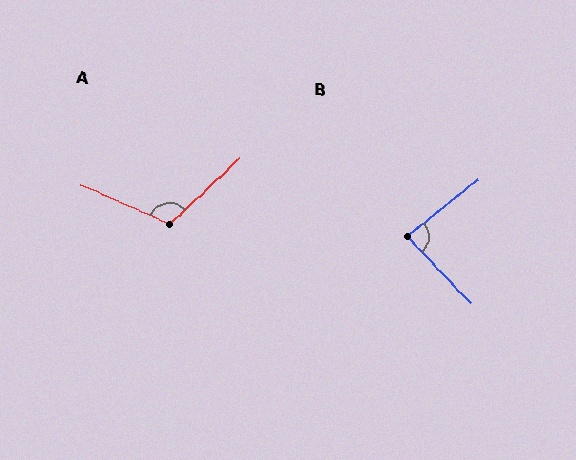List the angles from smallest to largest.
B (85°), A (113°).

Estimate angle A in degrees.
Approximately 113 degrees.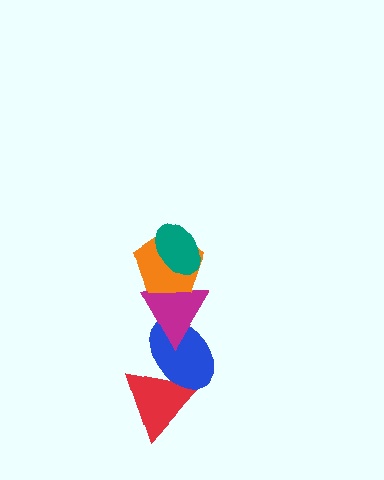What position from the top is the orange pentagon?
The orange pentagon is 2nd from the top.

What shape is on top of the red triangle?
The blue ellipse is on top of the red triangle.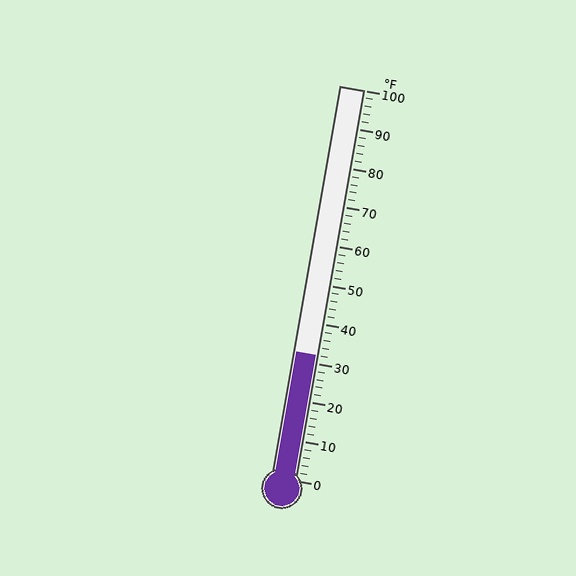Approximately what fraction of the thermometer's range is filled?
The thermometer is filled to approximately 30% of its range.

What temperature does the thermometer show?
The thermometer shows approximately 32°F.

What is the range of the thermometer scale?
The thermometer scale ranges from 0°F to 100°F.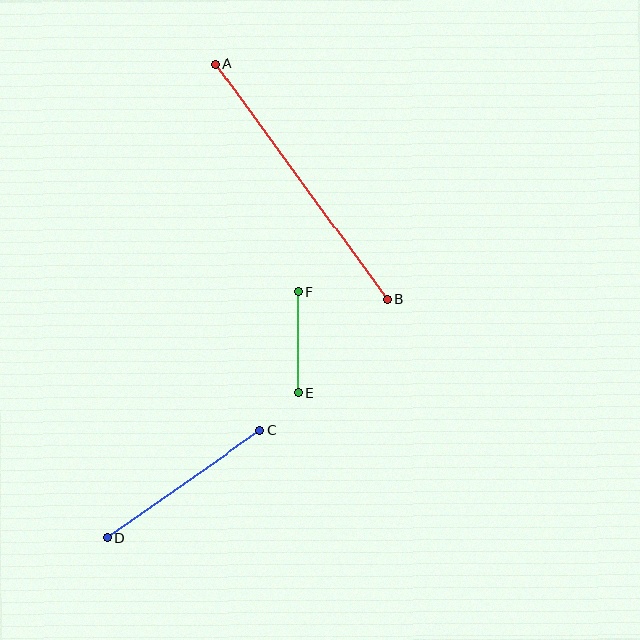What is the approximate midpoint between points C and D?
The midpoint is at approximately (184, 484) pixels.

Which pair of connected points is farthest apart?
Points A and B are farthest apart.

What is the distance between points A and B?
The distance is approximately 292 pixels.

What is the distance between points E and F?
The distance is approximately 101 pixels.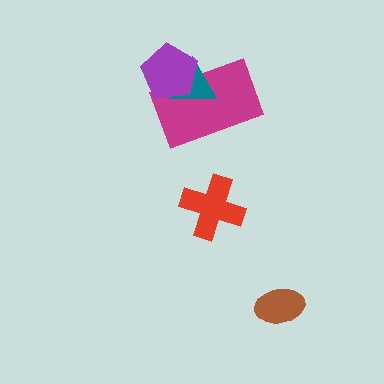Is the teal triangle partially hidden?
Yes, it is partially covered by another shape.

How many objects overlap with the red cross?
0 objects overlap with the red cross.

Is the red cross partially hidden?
No, no other shape covers it.